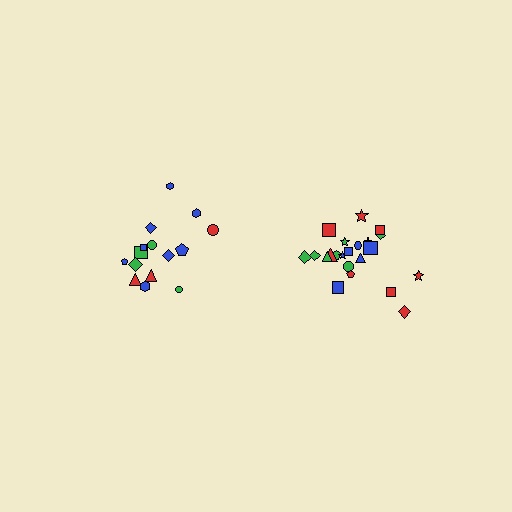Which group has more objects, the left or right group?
The right group.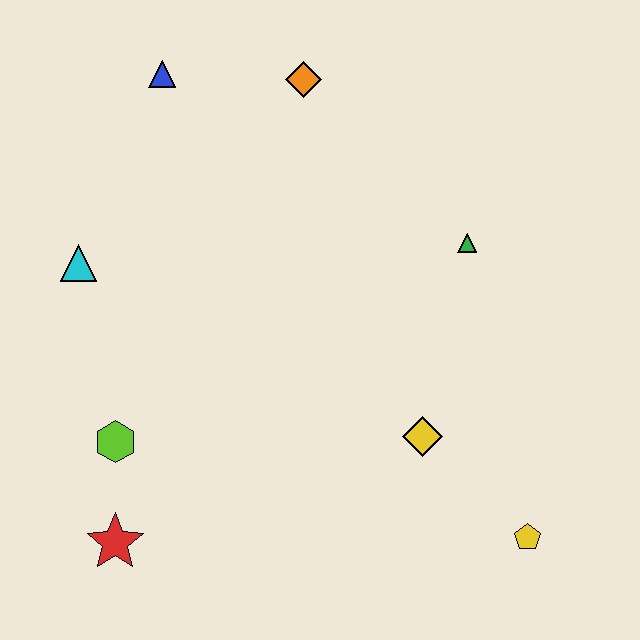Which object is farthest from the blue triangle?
The yellow pentagon is farthest from the blue triangle.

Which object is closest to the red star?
The lime hexagon is closest to the red star.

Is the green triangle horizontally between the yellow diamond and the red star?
No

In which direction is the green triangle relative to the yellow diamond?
The green triangle is above the yellow diamond.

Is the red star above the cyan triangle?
No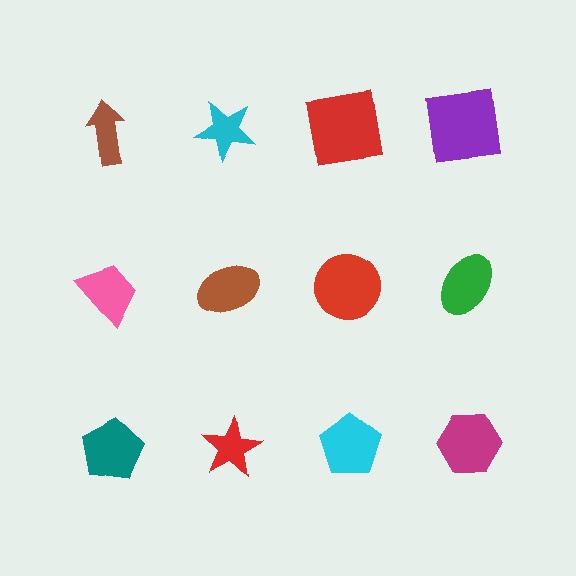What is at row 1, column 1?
A brown arrow.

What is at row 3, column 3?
A cyan pentagon.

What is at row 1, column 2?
A cyan star.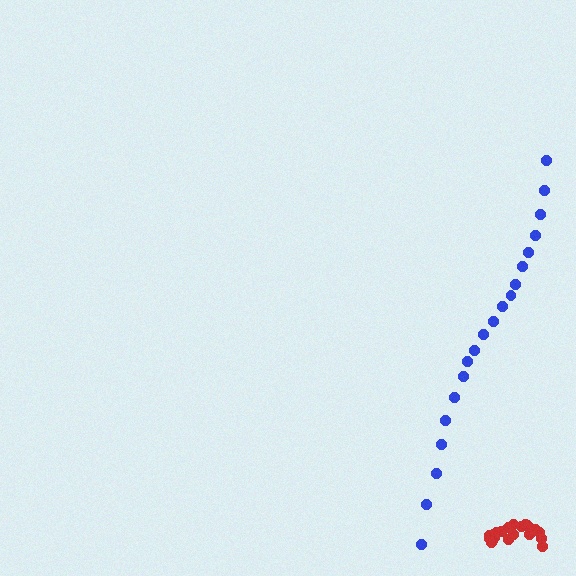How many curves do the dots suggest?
There are 2 distinct paths.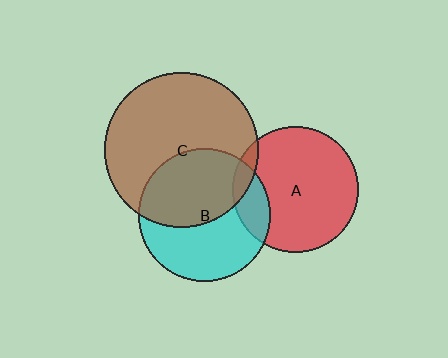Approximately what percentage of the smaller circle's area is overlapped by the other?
Approximately 15%.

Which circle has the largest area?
Circle C (brown).